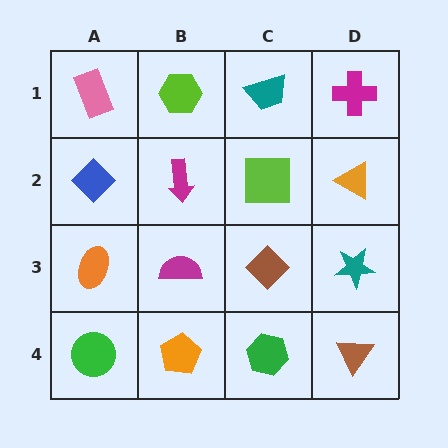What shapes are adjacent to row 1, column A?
A blue diamond (row 2, column A), a lime hexagon (row 1, column B).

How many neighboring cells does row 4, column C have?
3.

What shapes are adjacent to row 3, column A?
A blue diamond (row 2, column A), a green circle (row 4, column A), a magenta semicircle (row 3, column B).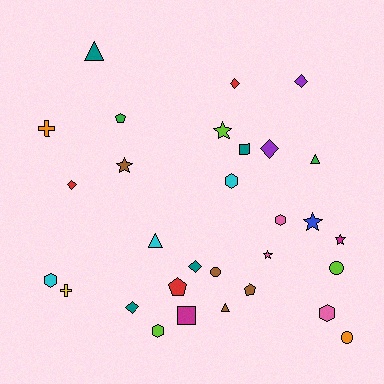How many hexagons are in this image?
There are 5 hexagons.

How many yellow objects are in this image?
There is 1 yellow object.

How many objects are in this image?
There are 30 objects.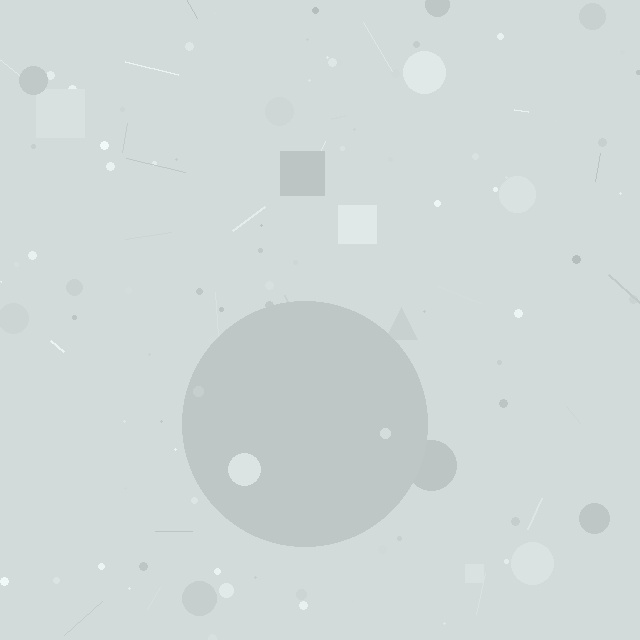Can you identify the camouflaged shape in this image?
The camouflaged shape is a circle.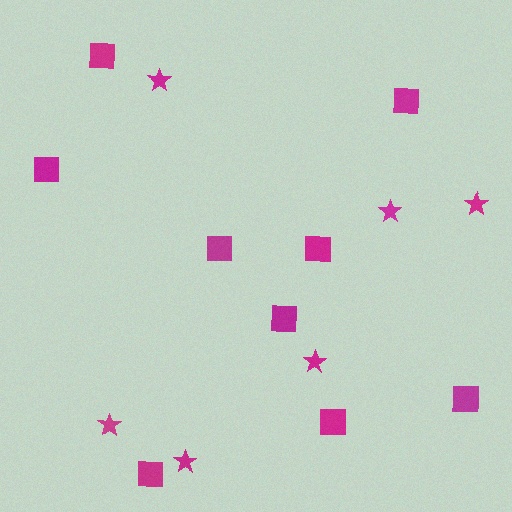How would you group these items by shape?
There are 2 groups: one group of squares (9) and one group of stars (6).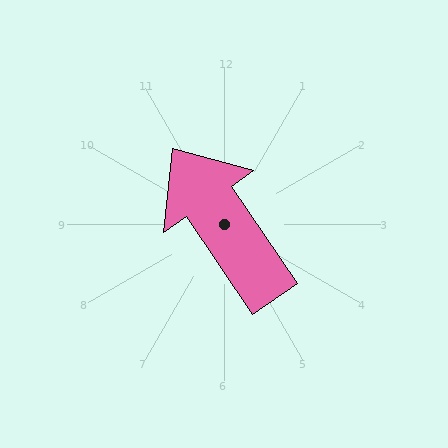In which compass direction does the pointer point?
Northwest.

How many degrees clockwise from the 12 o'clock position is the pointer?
Approximately 326 degrees.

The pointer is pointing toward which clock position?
Roughly 11 o'clock.